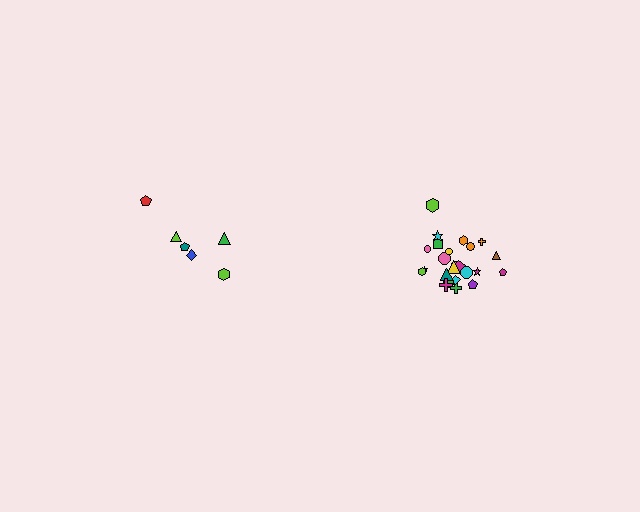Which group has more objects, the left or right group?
The right group.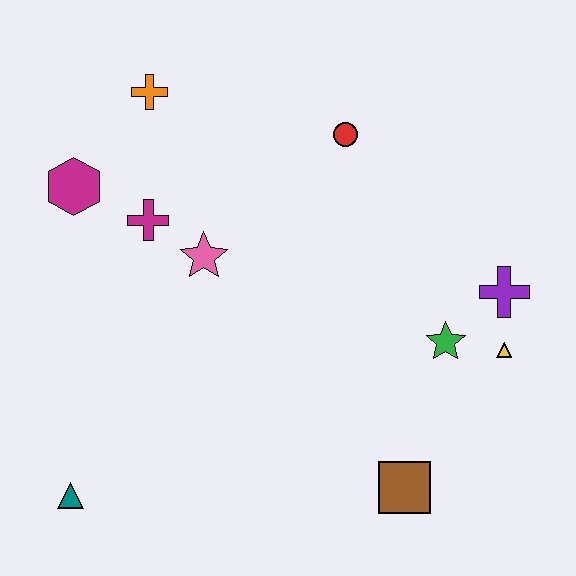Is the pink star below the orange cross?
Yes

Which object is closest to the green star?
The yellow triangle is closest to the green star.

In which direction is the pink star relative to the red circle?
The pink star is to the left of the red circle.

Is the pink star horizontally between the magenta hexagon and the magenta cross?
No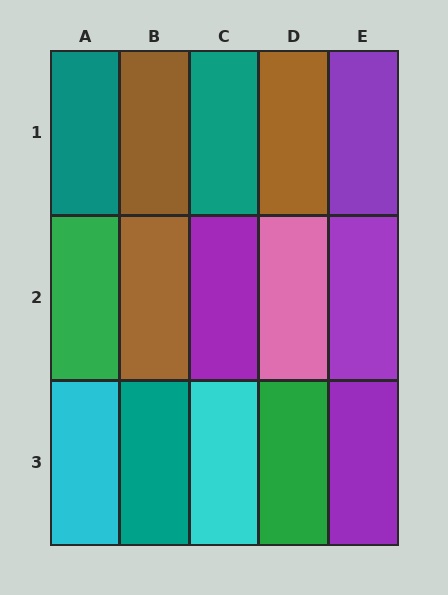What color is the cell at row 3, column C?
Cyan.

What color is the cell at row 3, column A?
Cyan.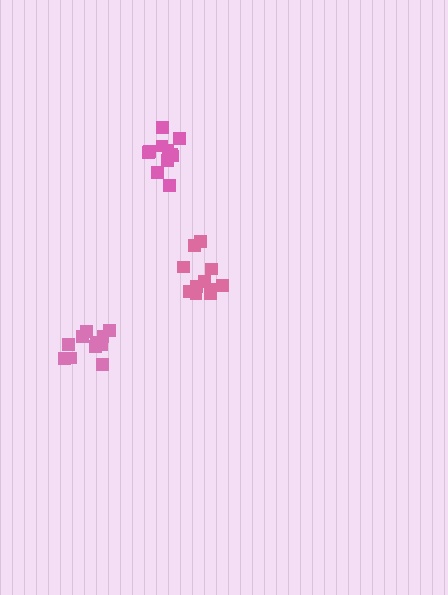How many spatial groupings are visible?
There are 3 spatial groupings.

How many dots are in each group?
Group 1: 11 dots, Group 2: 11 dots, Group 3: 12 dots (34 total).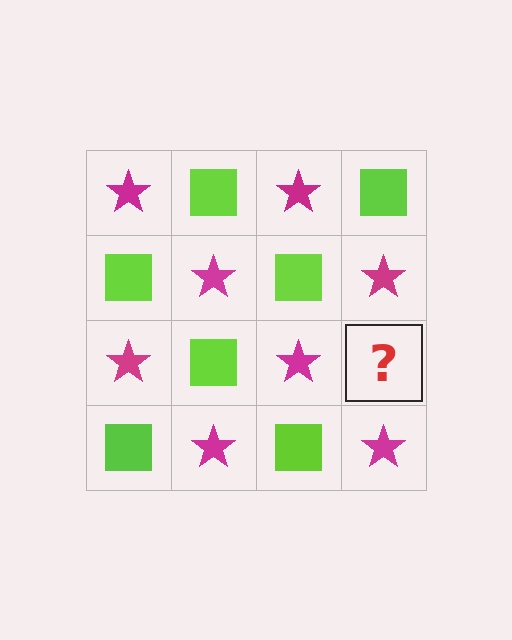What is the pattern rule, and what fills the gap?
The rule is that it alternates magenta star and lime square in a checkerboard pattern. The gap should be filled with a lime square.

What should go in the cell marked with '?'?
The missing cell should contain a lime square.